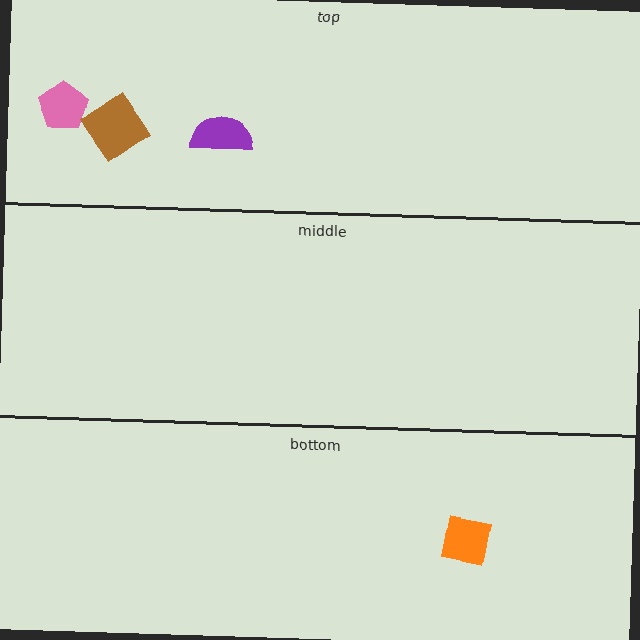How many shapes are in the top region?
3.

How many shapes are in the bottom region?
1.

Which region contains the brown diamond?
The top region.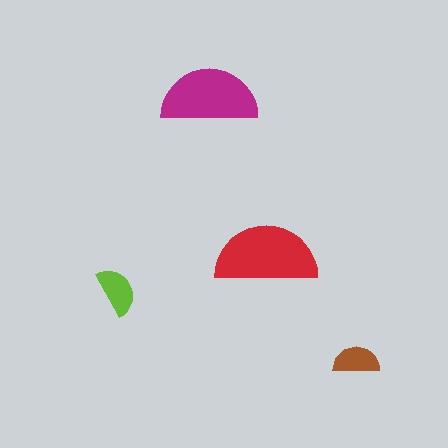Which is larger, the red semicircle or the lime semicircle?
The red one.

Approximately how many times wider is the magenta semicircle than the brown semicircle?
About 2 times wider.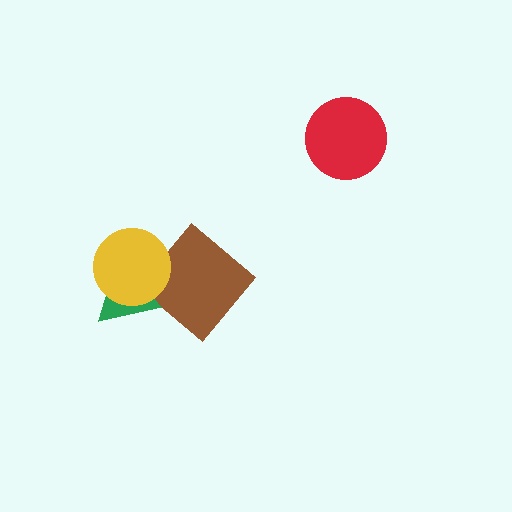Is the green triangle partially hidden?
Yes, it is partially covered by another shape.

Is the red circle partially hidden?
No, no other shape covers it.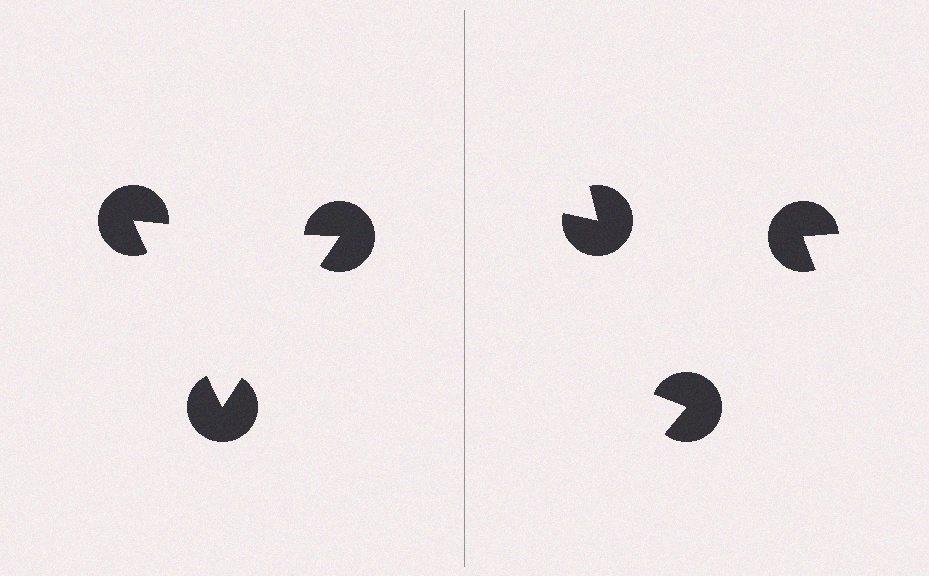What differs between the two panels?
The pac-man discs are positioned identically on both sides; only the wedge orientations differ. On the left they align to a triangle; on the right they are misaligned.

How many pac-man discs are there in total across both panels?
6 — 3 on each side.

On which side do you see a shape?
An illusory triangle appears on the left side. On the right side the wedge cuts are rotated, so no coherent shape forms.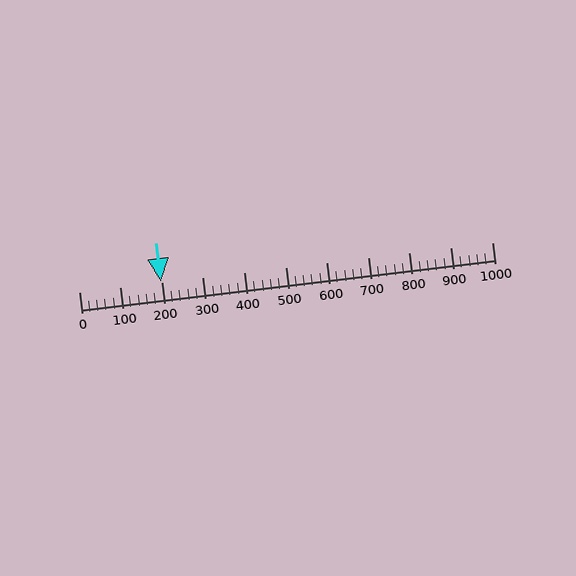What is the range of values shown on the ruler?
The ruler shows values from 0 to 1000.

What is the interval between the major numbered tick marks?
The major tick marks are spaced 100 units apart.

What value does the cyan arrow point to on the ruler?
The cyan arrow points to approximately 197.